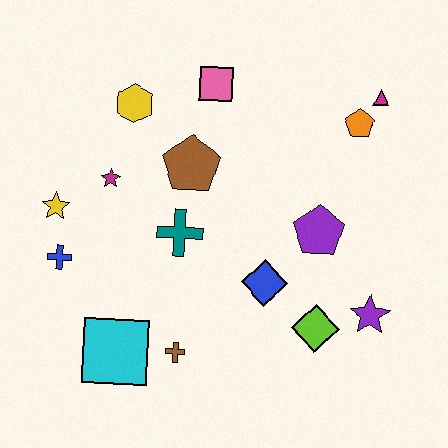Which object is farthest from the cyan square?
The magenta triangle is farthest from the cyan square.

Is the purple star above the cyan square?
Yes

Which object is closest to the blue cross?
The yellow star is closest to the blue cross.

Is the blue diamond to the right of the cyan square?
Yes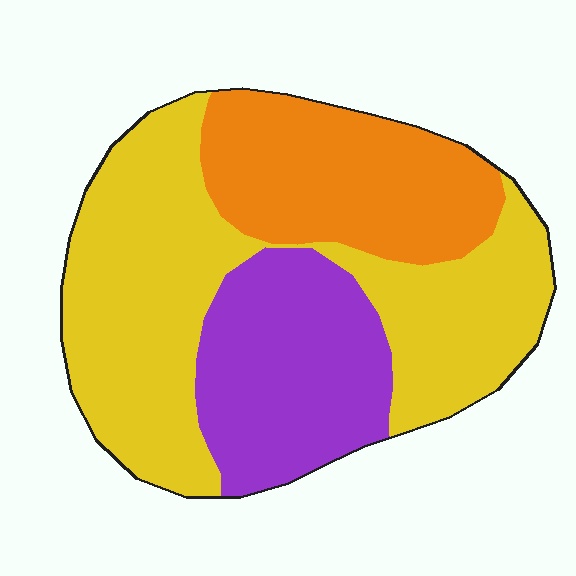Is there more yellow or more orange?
Yellow.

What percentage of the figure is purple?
Purple takes up about one quarter (1/4) of the figure.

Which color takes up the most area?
Yellow, at roughly 50%.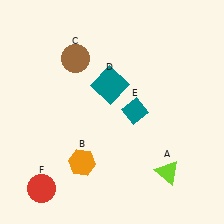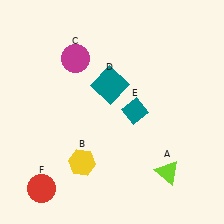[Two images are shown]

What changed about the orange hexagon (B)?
In Image 1, B is orange. In Image 2, it changed to yellow.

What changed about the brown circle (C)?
In Image 1, C is brown. In Image 2, it changed to magenta.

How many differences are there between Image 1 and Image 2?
There are 2 differences between the two images.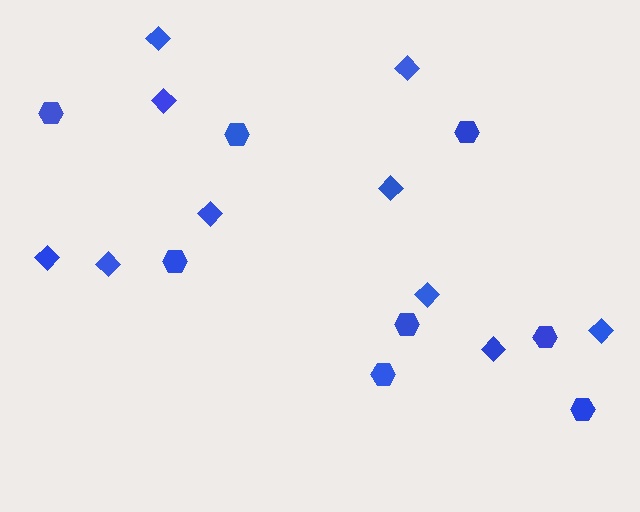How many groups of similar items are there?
There are 2 groups: one group of hexagons (8) and one group of diamonds (10).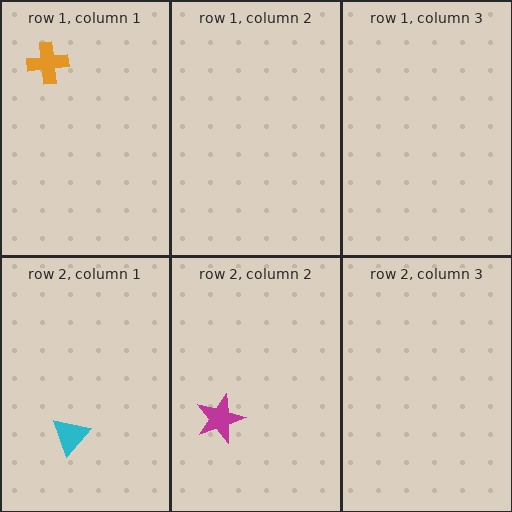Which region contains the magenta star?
The row 2, column 2 region.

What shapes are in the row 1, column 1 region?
The orange cross.